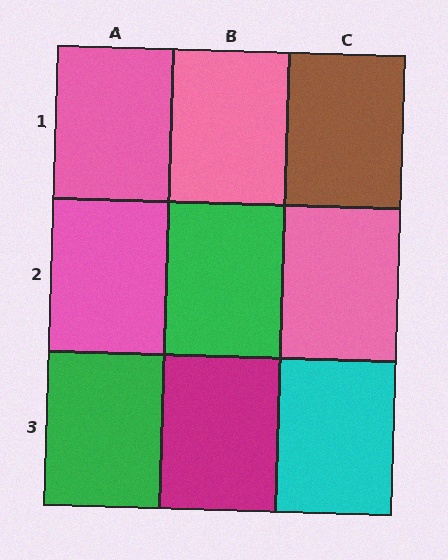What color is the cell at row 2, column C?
Pink.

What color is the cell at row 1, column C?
Brown.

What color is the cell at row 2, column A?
Pink.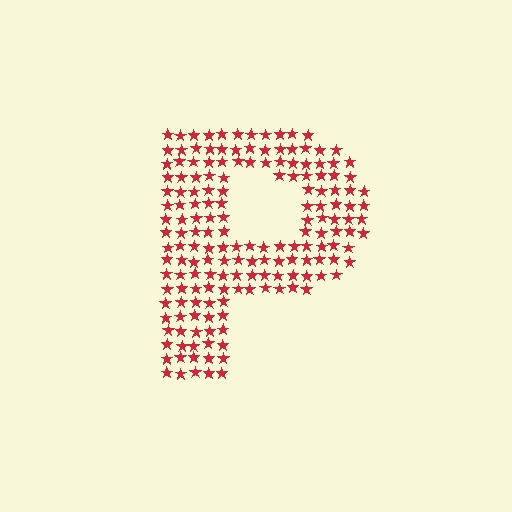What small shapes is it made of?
It is made of small stars.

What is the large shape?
The large shape is the letter P.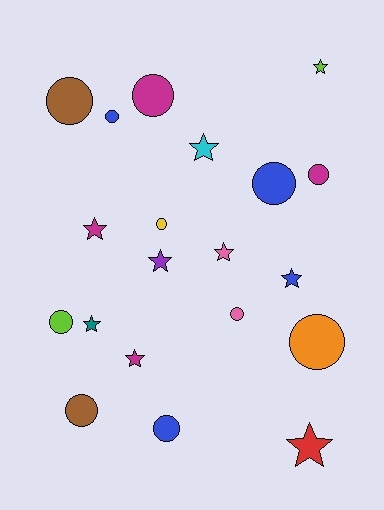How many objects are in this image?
There are 20 objects.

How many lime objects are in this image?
There are 2 lime objects.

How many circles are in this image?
There are 11 circles.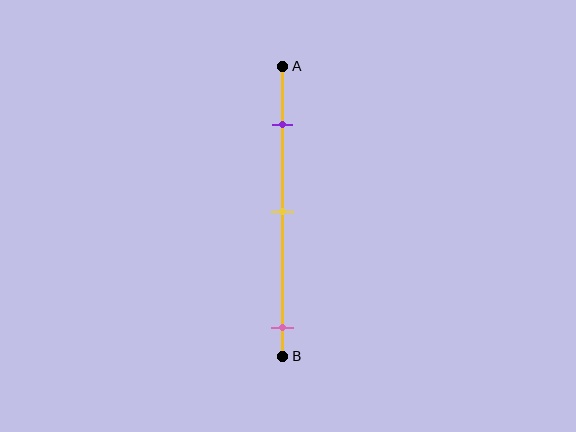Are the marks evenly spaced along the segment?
No, the marks are not evenly spaced.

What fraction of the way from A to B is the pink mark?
The pink mark is approximately 90% (0.9) of the way from A to B.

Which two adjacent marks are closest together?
The purple and yellow marks are the closest adjacent pair.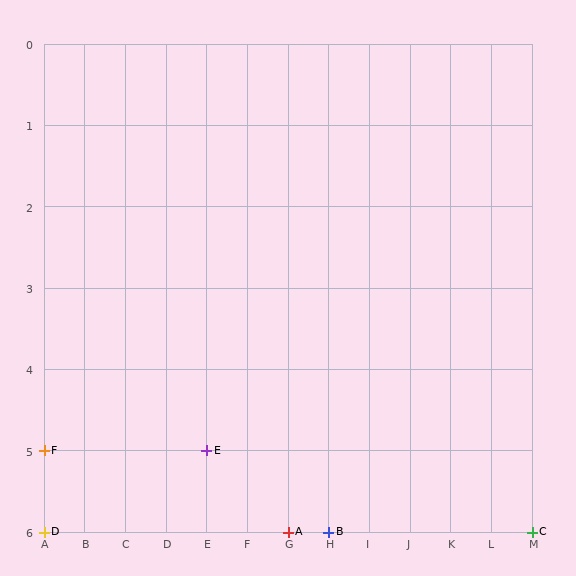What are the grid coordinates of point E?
Point E is at grid coordinates (E, 5).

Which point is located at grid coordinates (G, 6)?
Point A is at (G, 6).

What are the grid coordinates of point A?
Point A is at grid coordinates (G, 6).